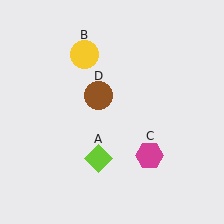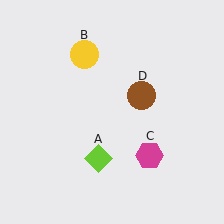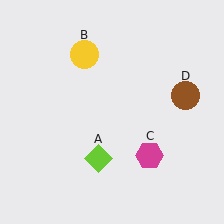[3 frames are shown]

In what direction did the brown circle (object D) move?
The brown circle (object D) moved right.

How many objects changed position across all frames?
1 object changed position: brown circle (object D).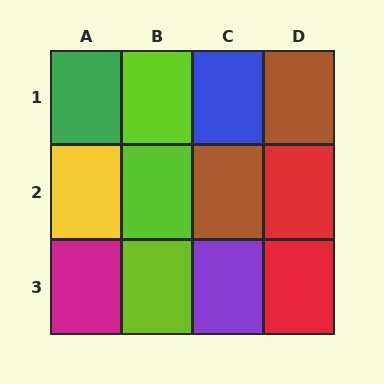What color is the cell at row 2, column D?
Red.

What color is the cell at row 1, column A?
Green.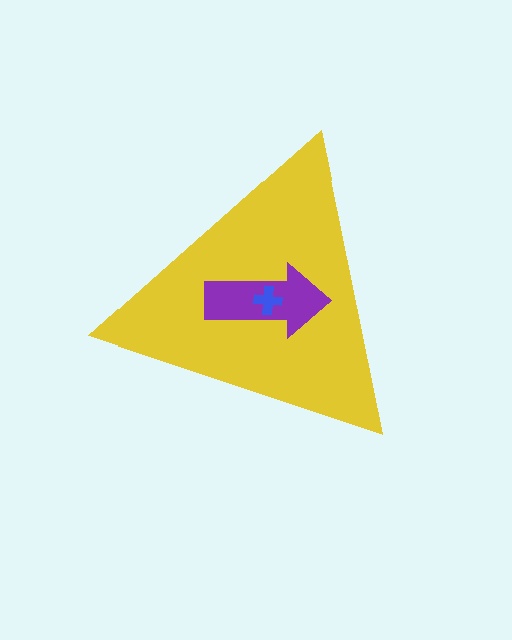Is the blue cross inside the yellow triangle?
Yes.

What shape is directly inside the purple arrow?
The blue cross.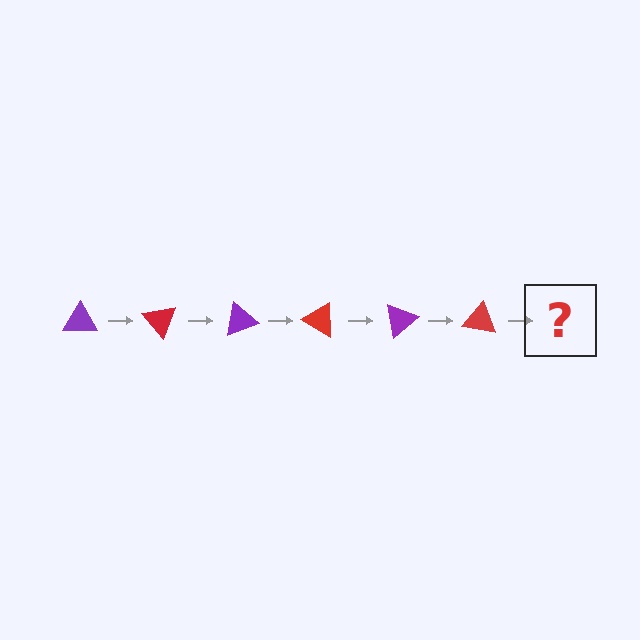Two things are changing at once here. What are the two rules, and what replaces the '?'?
The two rules are that it rotates 50 degrees each step and the color cycles through purple and red. The '?' should be a purple triangle, rotated 300 degrees from the start.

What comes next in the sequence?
The next element should be a purple triangle, rotated 300 degrees from the start.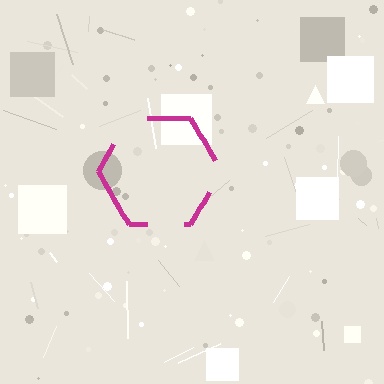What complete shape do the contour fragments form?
The contour fragments form a hexagon.